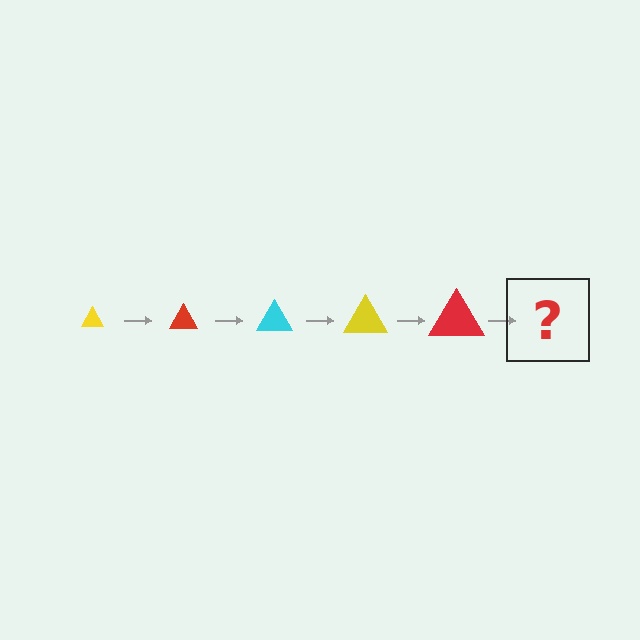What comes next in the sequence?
The next element should be a cyan triangle, larger than the previous one.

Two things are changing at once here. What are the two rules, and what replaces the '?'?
The two rules are that the triangle grows larger each step and the color cycles through yellow, red, and cyan. The '?' should be a cyan triangle, larger than the previous one.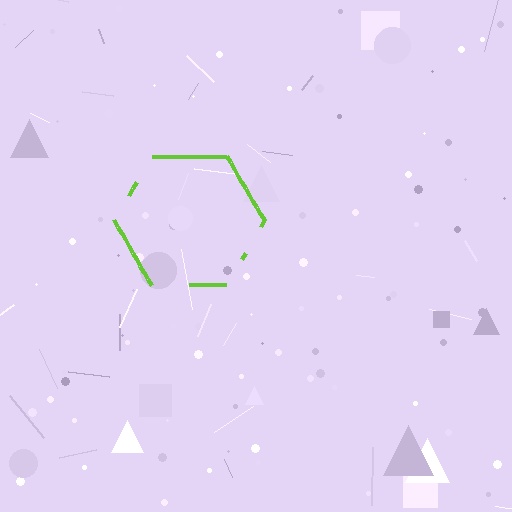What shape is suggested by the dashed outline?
The dashed outline suggests a hexagon.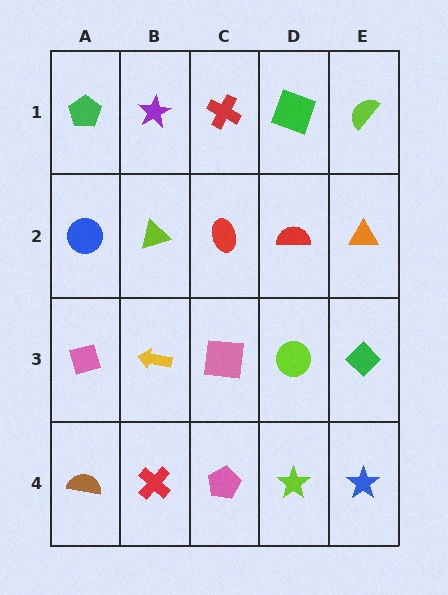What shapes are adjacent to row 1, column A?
A blue circle (row 2, column A), a purple star (row 1, column B).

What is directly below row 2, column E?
A green diamond.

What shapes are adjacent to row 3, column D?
A red semicircle (row 2, column D), a lime star (row 4, column D), a pink square (row 3, column C), a green diamond (row 3, column E).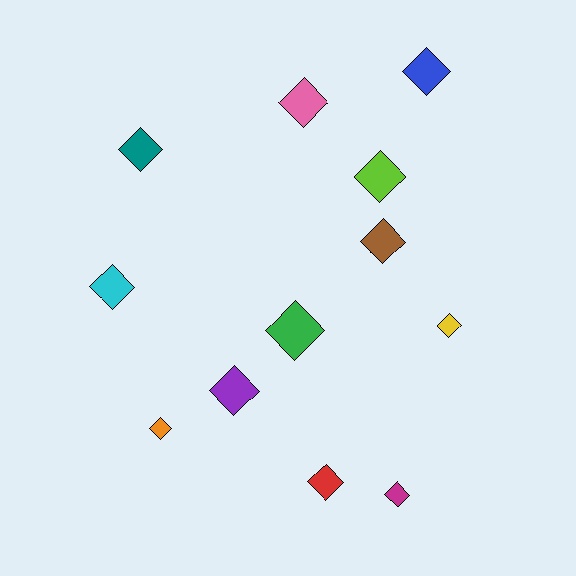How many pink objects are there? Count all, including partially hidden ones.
There is 1 pink object.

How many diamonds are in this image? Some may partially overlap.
There are 12 diamonds.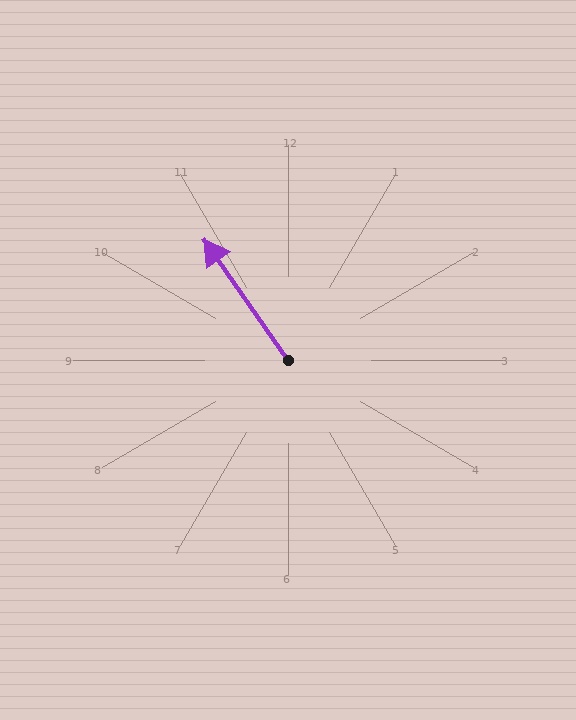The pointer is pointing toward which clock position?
Roughly 11 o'clock.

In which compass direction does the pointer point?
Northwest.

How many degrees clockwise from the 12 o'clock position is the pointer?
Approximately 325 degrees.